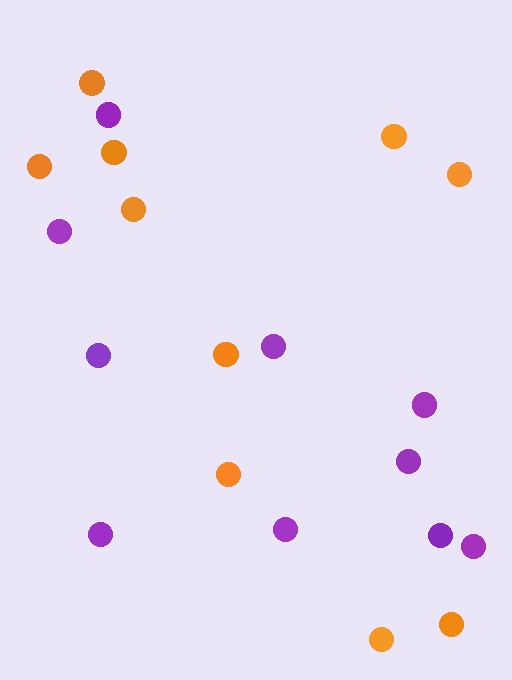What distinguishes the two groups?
There are 2 groups: one group of purple circles (10) and one group of orange circles (10).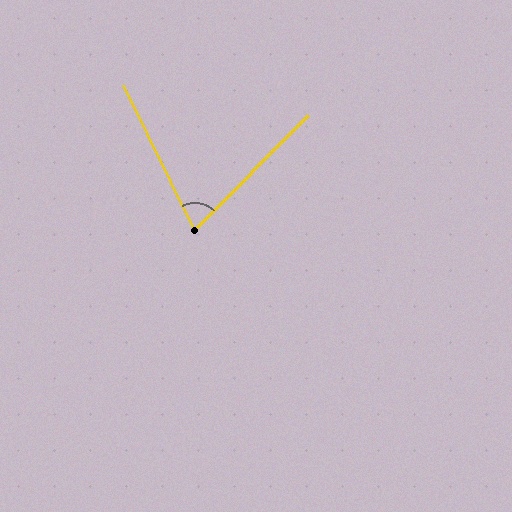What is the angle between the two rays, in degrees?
Approximately 71 degrees.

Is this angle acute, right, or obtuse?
It is acute.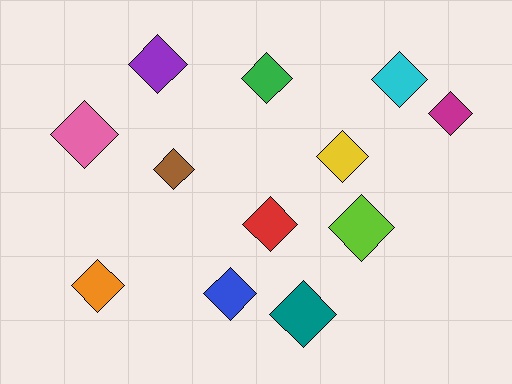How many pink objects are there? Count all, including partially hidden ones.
There is 1 pink object.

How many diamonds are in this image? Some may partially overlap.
There are 12 diamonds.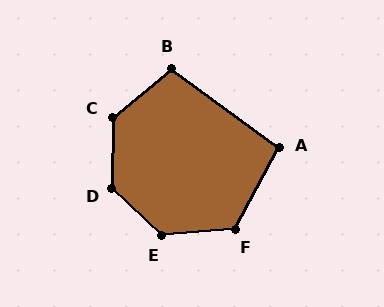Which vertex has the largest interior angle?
D, at approximately 133 degrees.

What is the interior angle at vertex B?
Approximately 104 degrees (obtuse).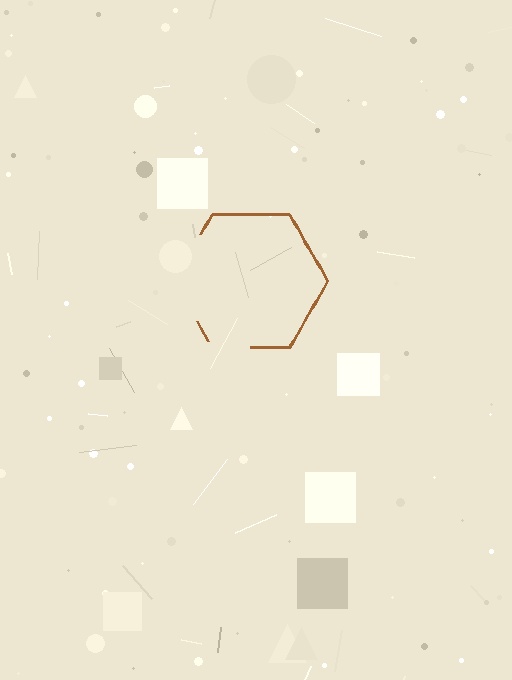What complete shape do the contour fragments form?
The contour fragments form a hexagon.